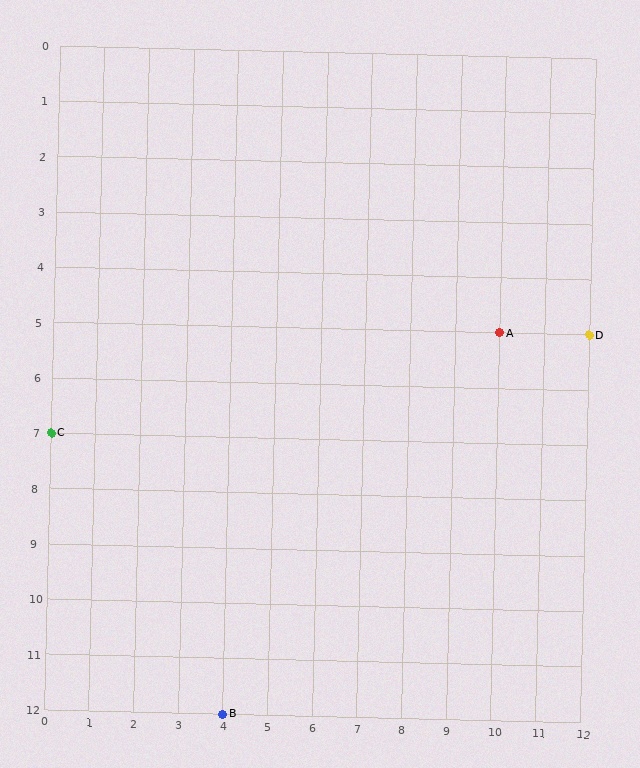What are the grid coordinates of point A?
Point A is at grid coordinates (10, 5).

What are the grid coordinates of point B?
Point B is at grid coordinates (4, 12).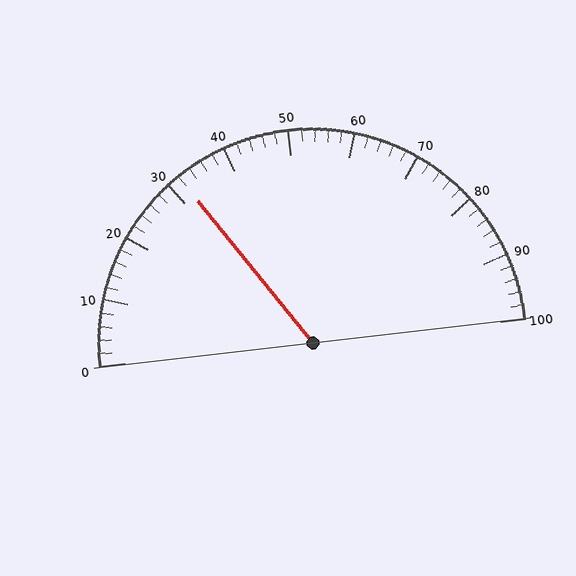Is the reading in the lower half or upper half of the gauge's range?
The reading is in the lower half of the range (0 to 100).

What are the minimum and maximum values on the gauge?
The gauge ranges from 0 to 100.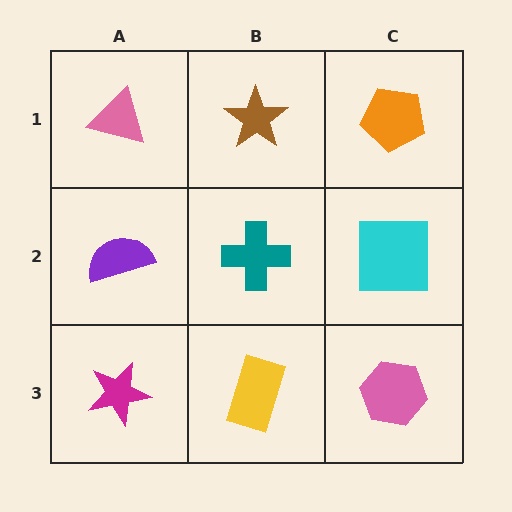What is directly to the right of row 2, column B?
A cyan square.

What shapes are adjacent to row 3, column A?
A purple semicircle (row 2, column A), a yellow rectangle (row 3, column B).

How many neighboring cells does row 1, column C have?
2.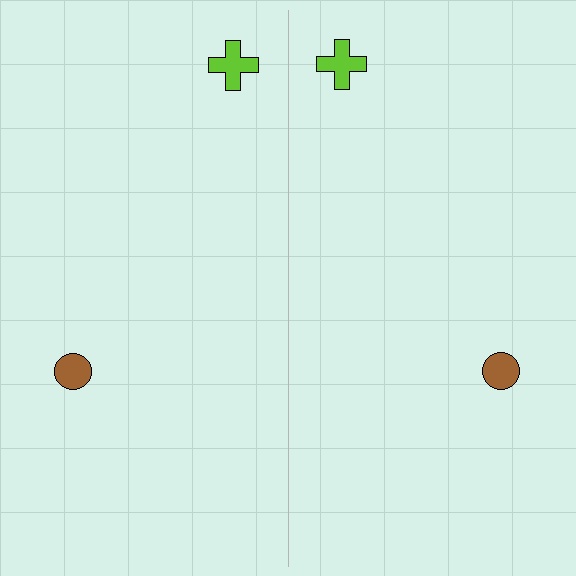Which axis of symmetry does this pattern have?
The pattern has a vertical axis of symmetry running through the center of the image.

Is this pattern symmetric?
Yes, this pattern has bilateral (reflection) symmetry.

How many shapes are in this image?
There are 4 shapes in this image.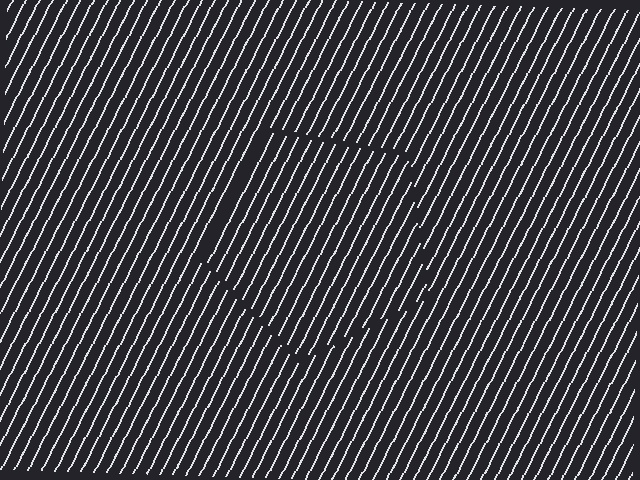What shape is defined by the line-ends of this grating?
An illusory pentagon. The interior of the shape contains the same grating, shifted by half a period — the contour is defined by the phase discontinuity where line-ends from the inner and outer gratings abut.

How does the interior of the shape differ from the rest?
The interior of the shape contains the same grating, shifted by half a period — the contour is defined by the phase discontinuity where line-ends from the inner and outer gratings abut.